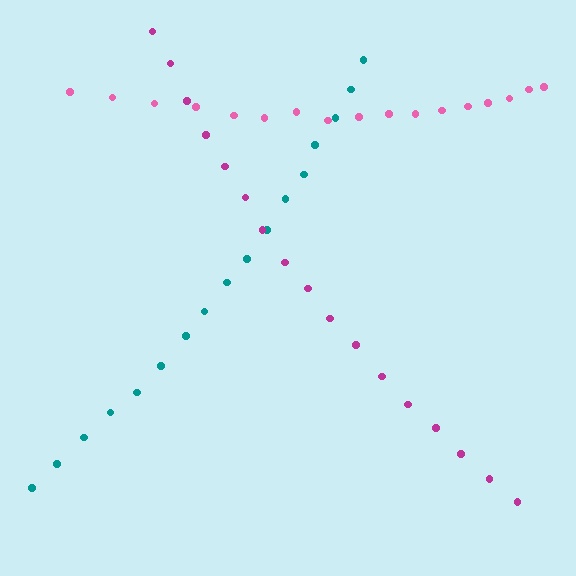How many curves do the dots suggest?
There are 3 distinct paths.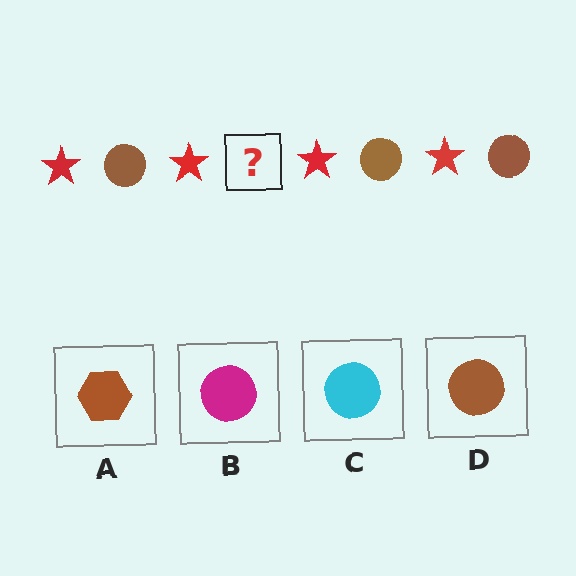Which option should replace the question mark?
Option D.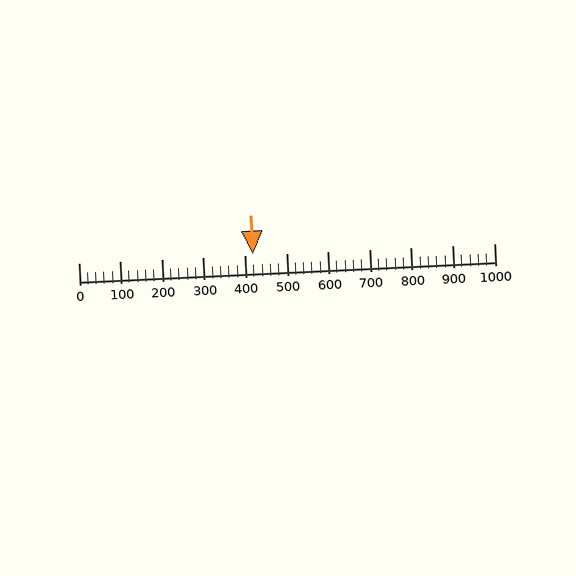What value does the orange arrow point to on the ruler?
The orange arrow points to approximately 420.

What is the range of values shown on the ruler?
The ruler shows values from 0 to 1000.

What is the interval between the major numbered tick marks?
The major tick marks are spaced 100 units apart.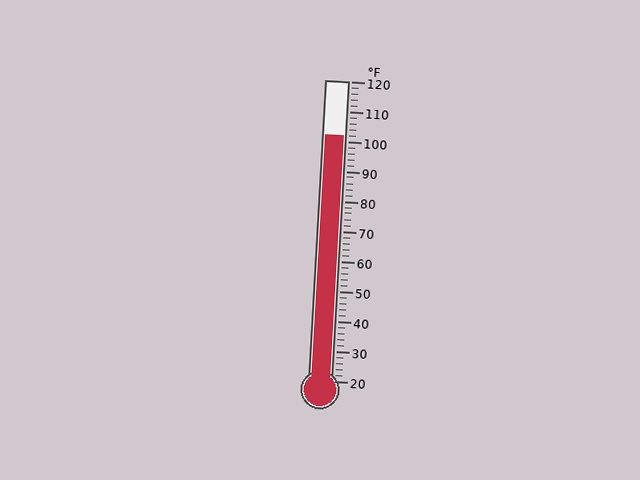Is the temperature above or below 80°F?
The temperature is above 80°F.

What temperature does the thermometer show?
The thermometer shows approximately 102°F.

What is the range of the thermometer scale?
The thermometer scale ranges from 20°F to 120°F.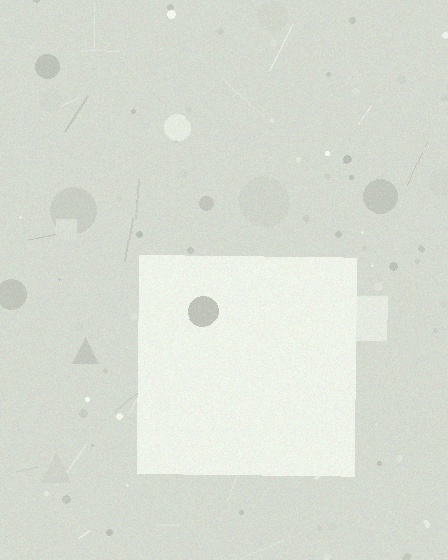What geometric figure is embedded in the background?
A square is embedded in the background.